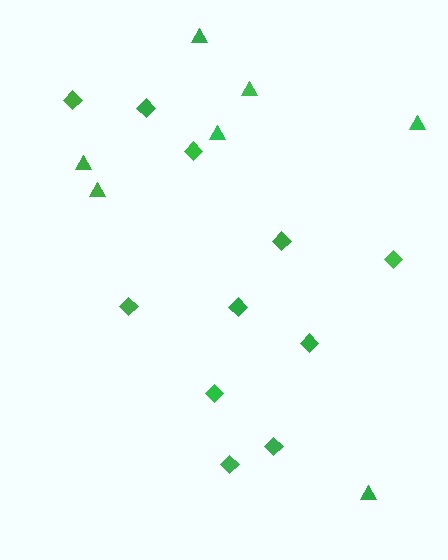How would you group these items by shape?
There are 2 groups: one group of triangles (7) and one group of diamonds (11).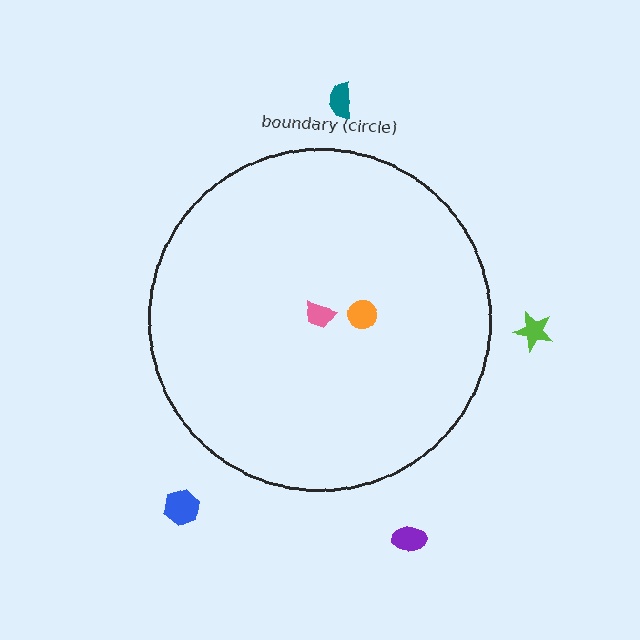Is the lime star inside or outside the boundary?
Outside.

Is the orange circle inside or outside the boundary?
Inside.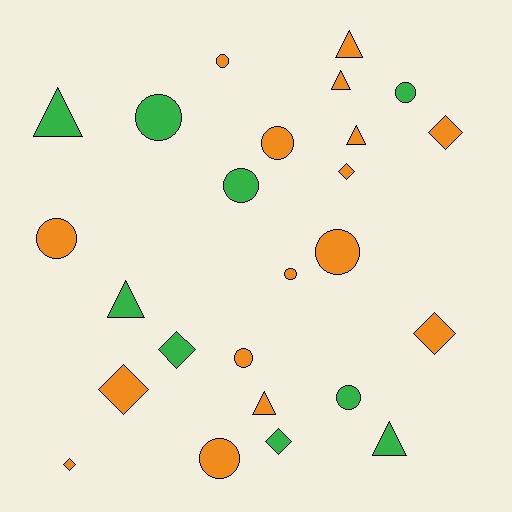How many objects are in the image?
There are 25 objects.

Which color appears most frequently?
Orange, with 16 objects.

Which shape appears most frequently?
Circle, with 11 objects.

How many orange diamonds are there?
There are 5 orange diamonds.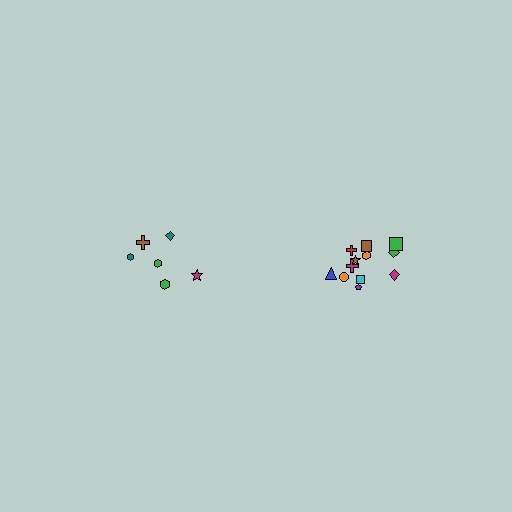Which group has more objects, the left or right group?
The right group.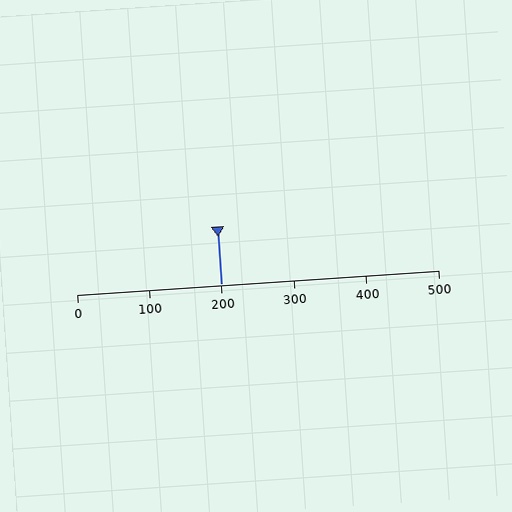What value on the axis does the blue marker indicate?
The marker indicates approximately 200.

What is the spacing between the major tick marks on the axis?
The major ticks are spaced 100 apart.